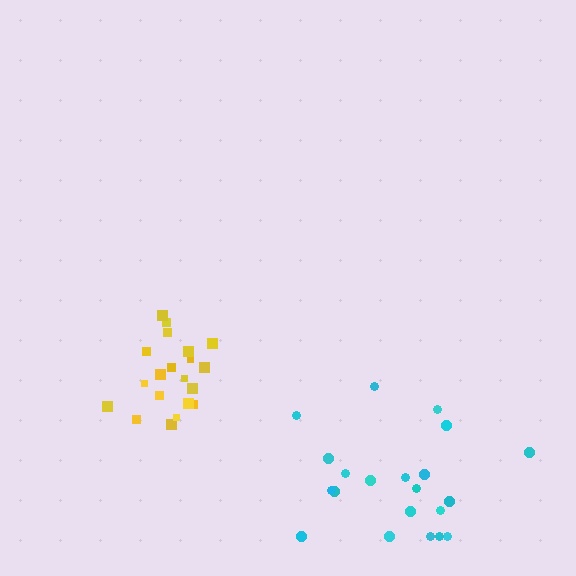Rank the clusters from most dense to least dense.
yellow, cyan.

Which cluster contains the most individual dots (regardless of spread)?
Cyan (21).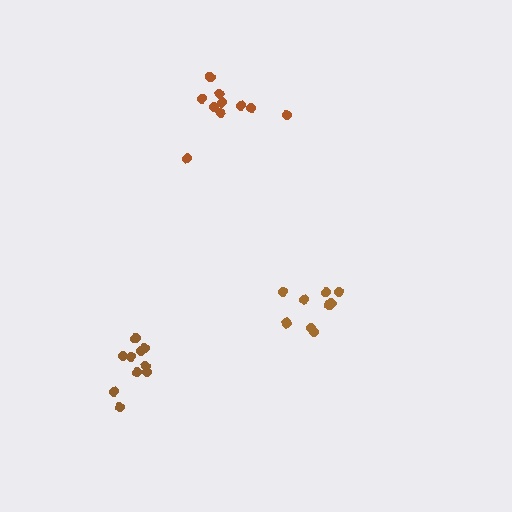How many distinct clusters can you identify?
There are 3 distinct clusters.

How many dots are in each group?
Group 1: 9 dots, Group 2: 10 dots, Group 3: 10 dots (29 total).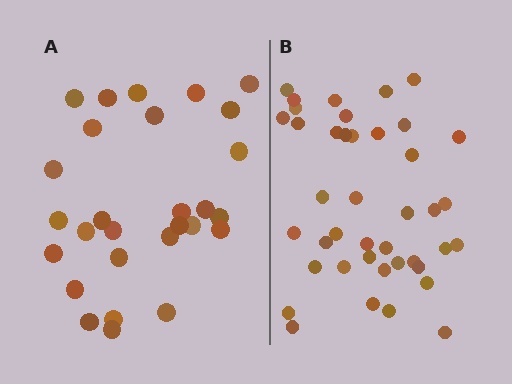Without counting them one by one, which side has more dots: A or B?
Region B (the right region) has more dots.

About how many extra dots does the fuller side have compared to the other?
Region B has approximately 15 more dots than region A.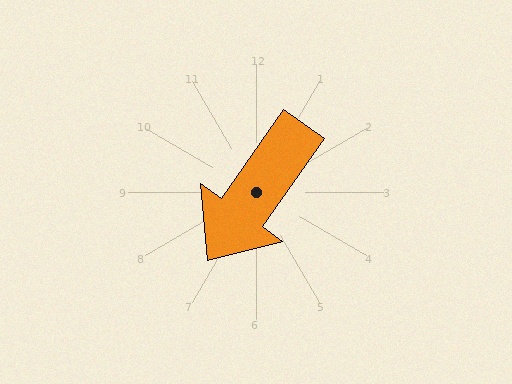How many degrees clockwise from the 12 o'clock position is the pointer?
Approximately 215 degrees.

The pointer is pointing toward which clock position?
Roughly 7 o'clock.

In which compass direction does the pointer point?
Southwest.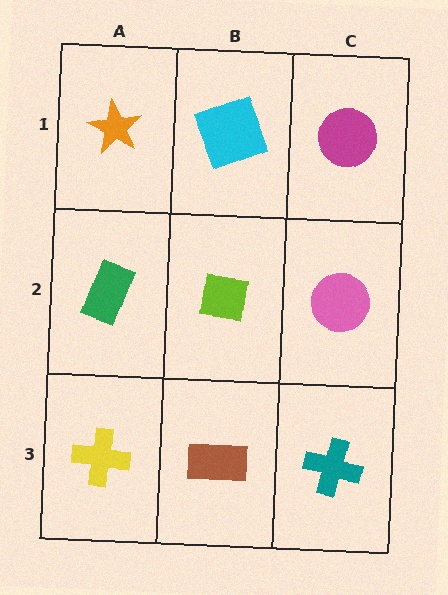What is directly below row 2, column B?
A brown rectangle.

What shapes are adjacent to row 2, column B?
A cyan square (row 1, column B), a brown rectangle (row 3, column B), a green rectangle (row 2, column A), a pink circle (row 2, column C).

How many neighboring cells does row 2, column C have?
3.